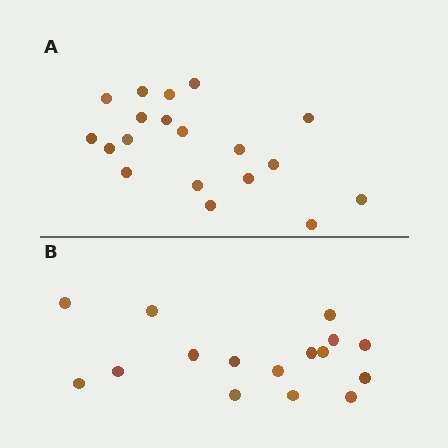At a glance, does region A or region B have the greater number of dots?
Region A (the top region) has more dots.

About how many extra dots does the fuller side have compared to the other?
Region A has just a few more — roughly 2 or 3 more dots than region B.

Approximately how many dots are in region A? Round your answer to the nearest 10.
About 20 dots. (The exact count is 19, which rounds to 20.)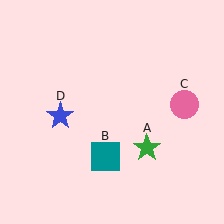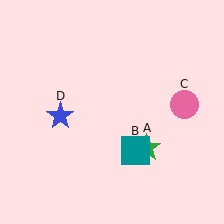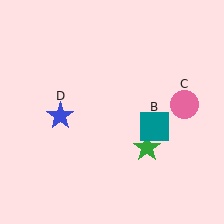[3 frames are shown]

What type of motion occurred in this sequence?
The teal square (object B) rotated counterclockwise around the center of the scene.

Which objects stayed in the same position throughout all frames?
Green star (object A) and pink circle (object C) and blue star (object D) remained stationary.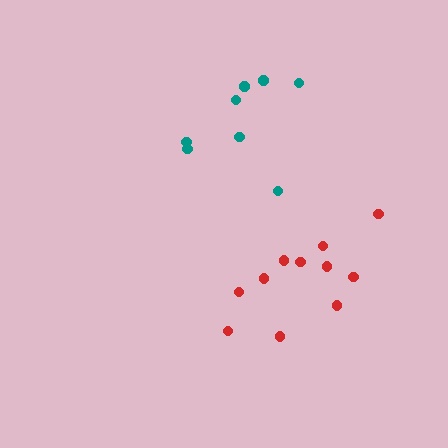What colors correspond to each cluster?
The clusters are colored: teal, red.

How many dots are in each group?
Group 1: 8 dots, Group 2: 11 dots (19 total).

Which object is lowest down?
The red cluster is bottommost.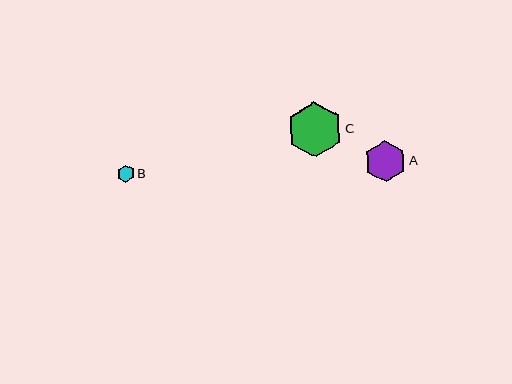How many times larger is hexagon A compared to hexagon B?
Hexagon A is approximately 2.4 times the size of hexagon B.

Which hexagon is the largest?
Hexagon C is the largest with a size of approximately 55 pixels.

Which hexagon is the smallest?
Hexagon B is the smallest with a size of approximately 17 pixels.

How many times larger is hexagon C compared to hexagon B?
Hexagon C is approximately 3.2 times the size of hexagon B.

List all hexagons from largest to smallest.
From largest to smallest: C, A, B.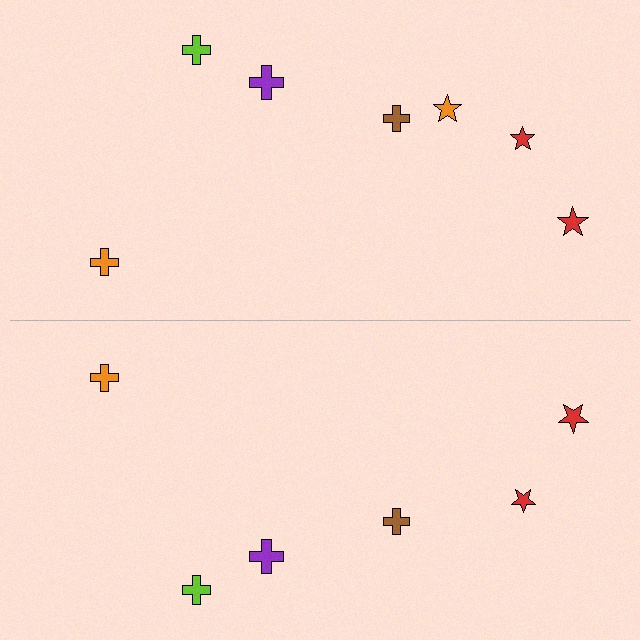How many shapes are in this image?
There are 13 shapes in this image.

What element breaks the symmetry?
A orange star is missing from the bottom side.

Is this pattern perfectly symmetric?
No, the pattern is not perfectly symmetric. A orange star is missing from the bottom side.